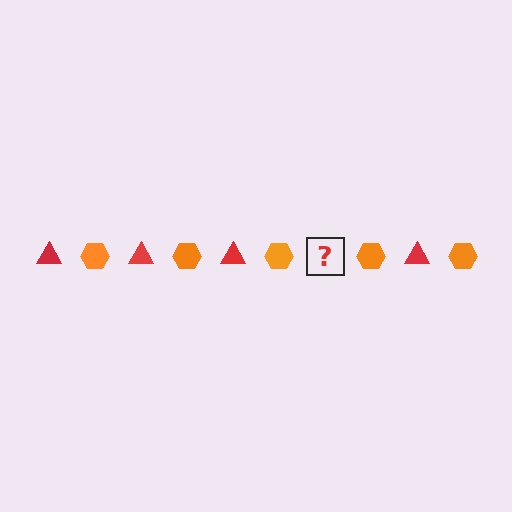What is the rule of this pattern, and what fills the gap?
The rule is that the pattern alternates between red triangle and orange hexagon. The gap should be filled with a red triangle.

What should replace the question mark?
The question mark should be replaced with a red triangle.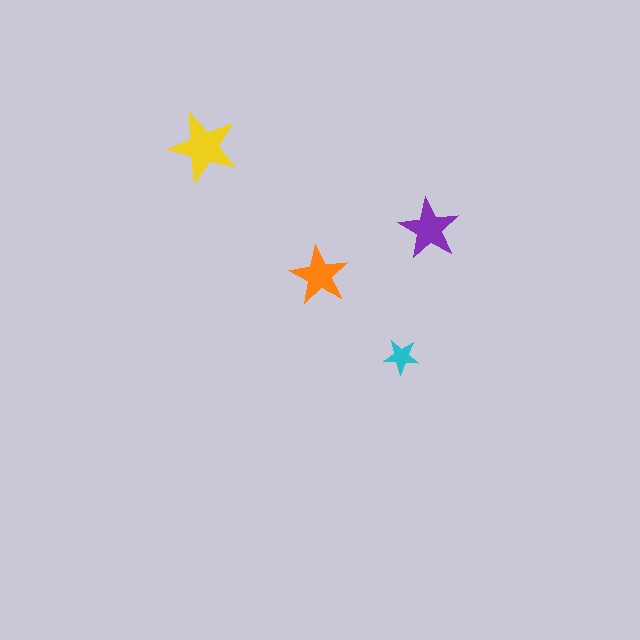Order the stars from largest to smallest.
the yellow one, the purple one, the orange one, the cyan one.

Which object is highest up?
The yellow star is topmost.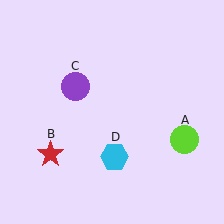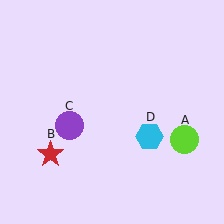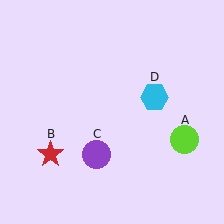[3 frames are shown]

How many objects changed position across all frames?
2 objects changed position: purple circle (object C), cyan hexagon (object D).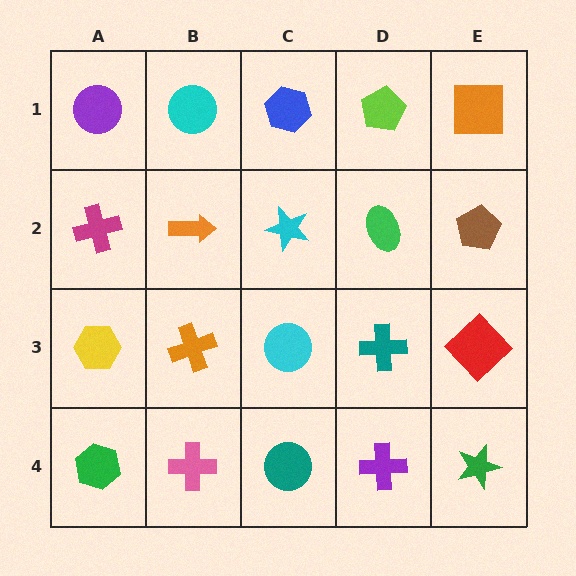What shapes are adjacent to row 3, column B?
An orange arrow (row 2, column B), a pink cross (row 4, column B), a yellow hexagon (row 3, column A), a cyan circle (row 3, column C).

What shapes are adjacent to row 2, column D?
A lime pentagon (row 1, column D), a teal cross (row 3, column D), a cyan star (row 2, column C), a brown pentagon (row 2, column E).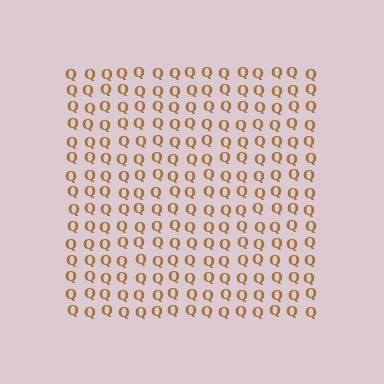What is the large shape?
The large shape is a square.